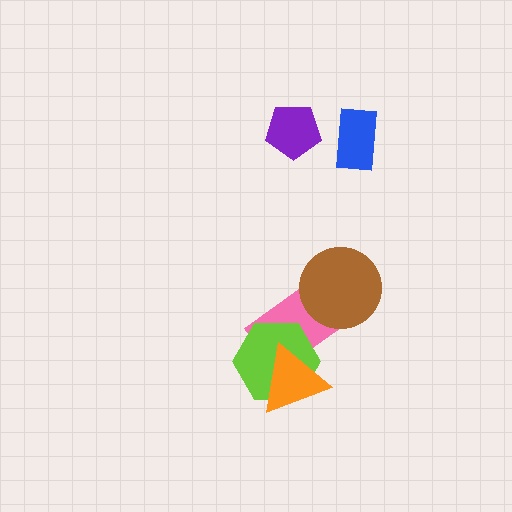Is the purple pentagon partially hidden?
No, no other shape covers it.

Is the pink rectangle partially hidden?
Yes, it is partially covered by another shape.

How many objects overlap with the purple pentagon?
0 objects overlap with the purple pentagon.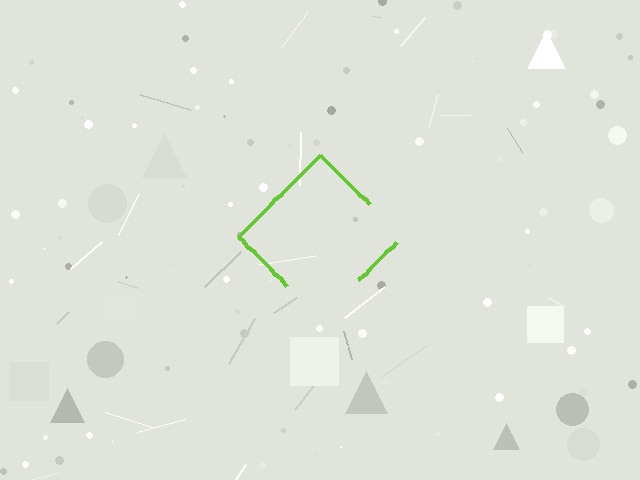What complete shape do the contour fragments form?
The contour fragments form a diamond.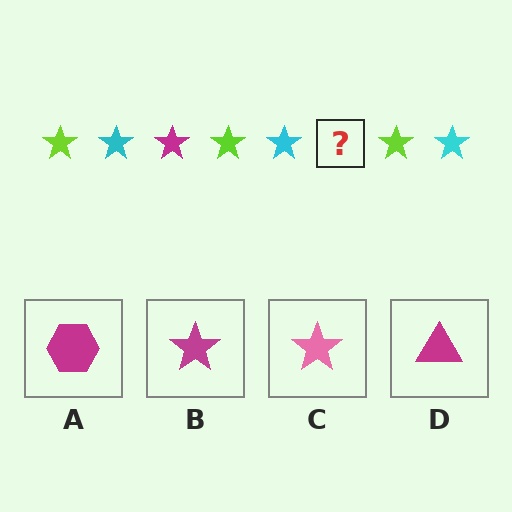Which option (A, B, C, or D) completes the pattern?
B.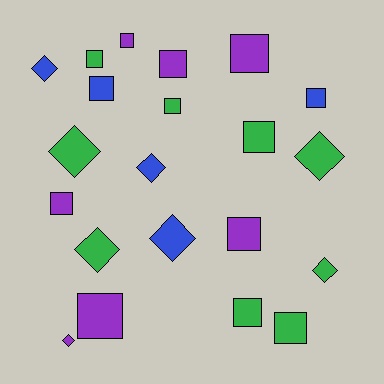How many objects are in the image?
There are 21 objects.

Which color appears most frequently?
Green, with 9 objects.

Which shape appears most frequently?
Square, with 13 objects.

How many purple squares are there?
There are 6 purple squares.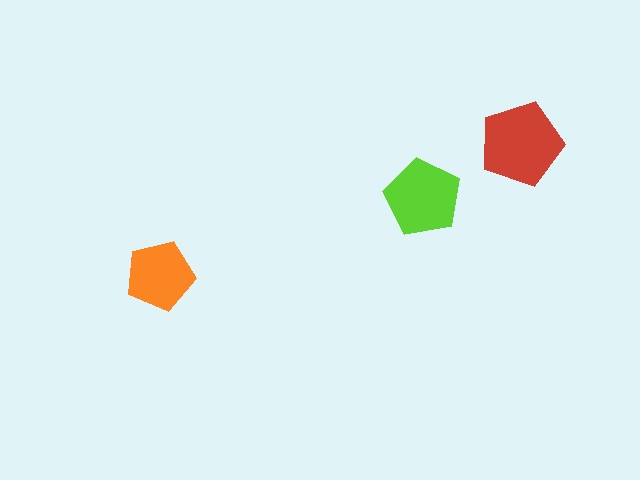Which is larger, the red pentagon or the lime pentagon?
The red one.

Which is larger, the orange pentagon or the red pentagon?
The red one.